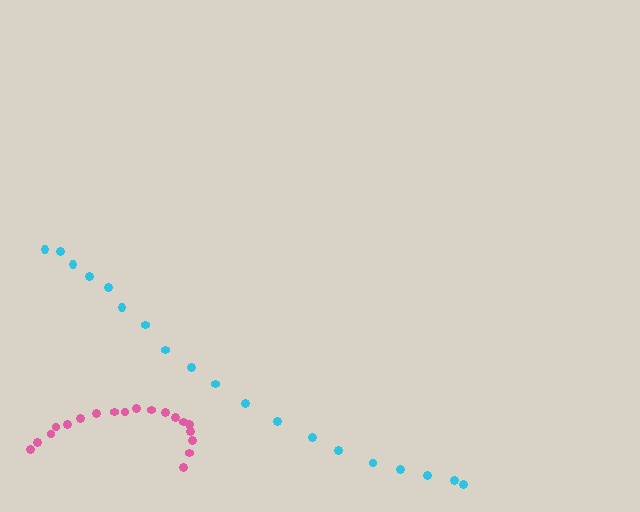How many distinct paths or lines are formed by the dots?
There are 2 distinct paths.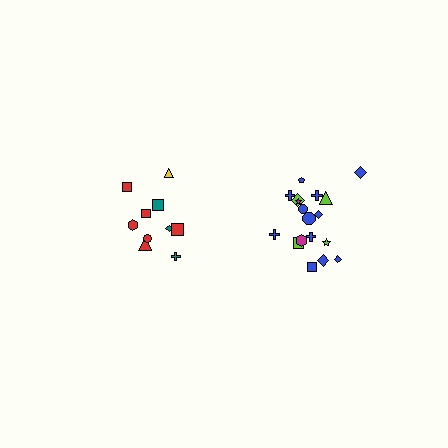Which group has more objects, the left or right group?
The right group.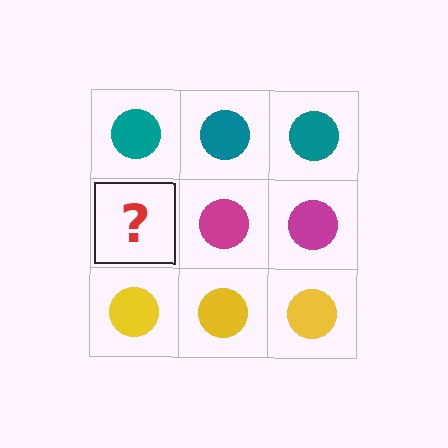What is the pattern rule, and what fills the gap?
The rule is that each row has a consistent color. The gap should be filled with a magenta circle.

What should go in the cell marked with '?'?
The missing cell should contain a magenta circle.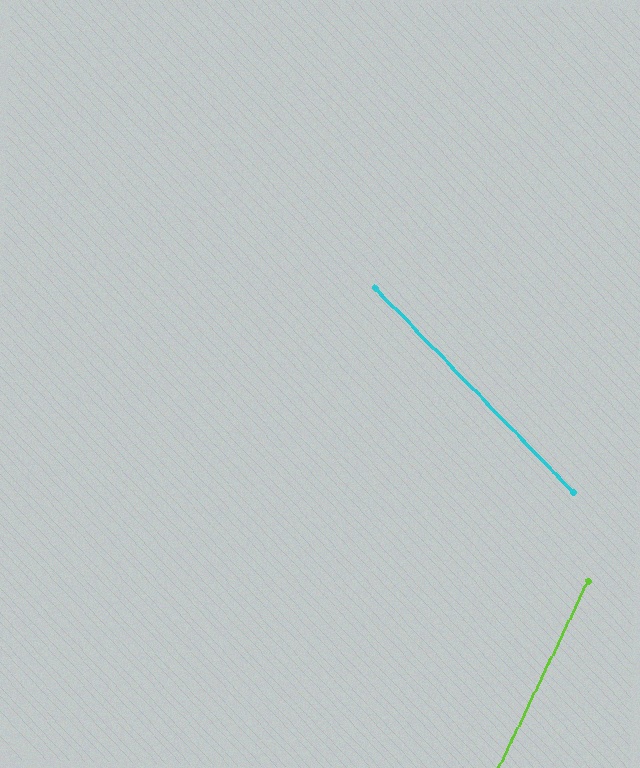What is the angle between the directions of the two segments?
Approximately 70 degrees.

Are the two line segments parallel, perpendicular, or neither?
Neither parallel nor perpendicular — they differ by about 70°.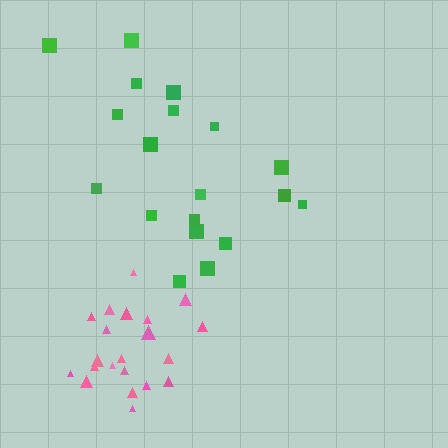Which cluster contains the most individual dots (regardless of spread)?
Pink (21).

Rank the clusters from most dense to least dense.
pink, green.